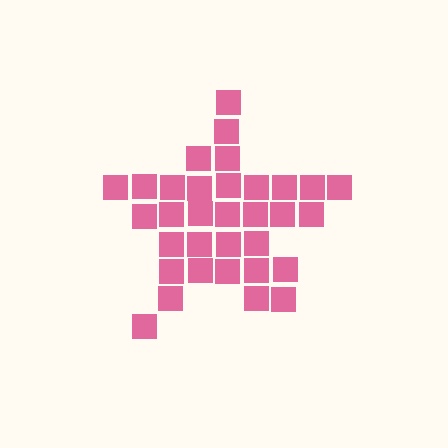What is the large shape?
The large shape is a star.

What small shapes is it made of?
It is made of small squares.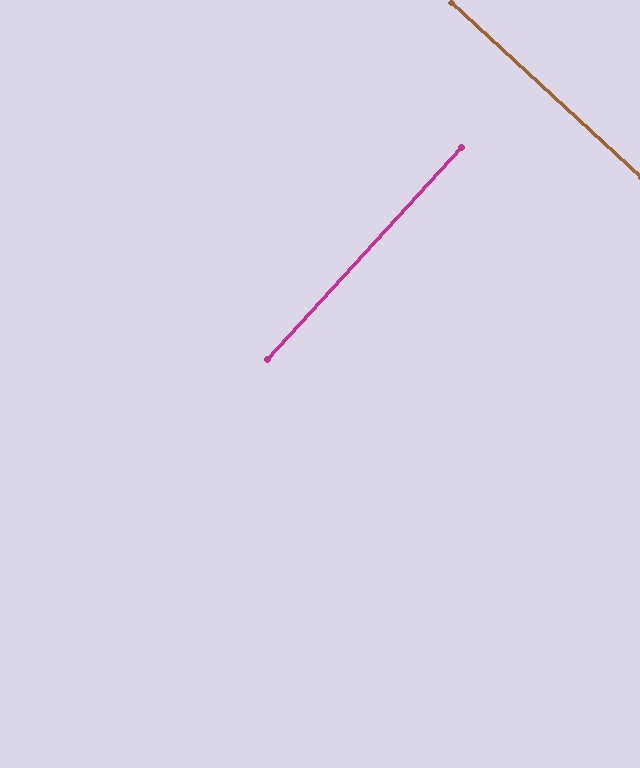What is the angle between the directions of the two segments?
Approximately 90 degrees.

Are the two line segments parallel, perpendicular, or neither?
Perpendicular — they meet at approximately 90°.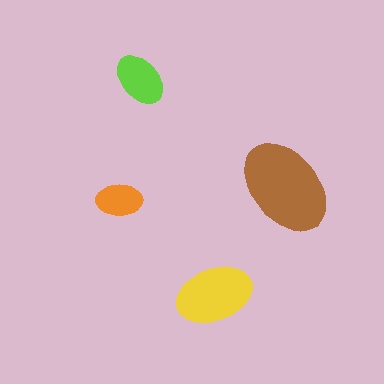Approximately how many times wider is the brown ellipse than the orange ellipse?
About 2 times wider.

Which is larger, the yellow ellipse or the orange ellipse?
The yellow one.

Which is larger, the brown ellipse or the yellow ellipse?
The brown one.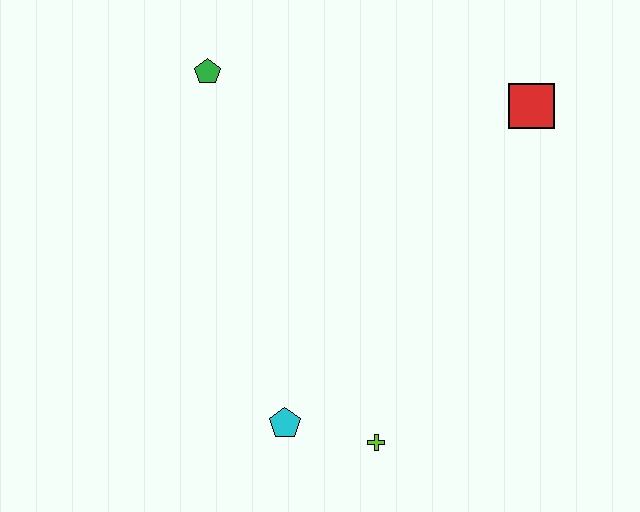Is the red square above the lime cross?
Yes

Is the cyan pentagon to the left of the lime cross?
Yes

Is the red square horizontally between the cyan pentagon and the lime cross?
No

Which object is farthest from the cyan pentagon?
The red square is farthest from the cyan pentagon.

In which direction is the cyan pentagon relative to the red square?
The cyan pentagon is below the red square.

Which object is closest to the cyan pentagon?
The lime cross is closest to the cyan pentagon.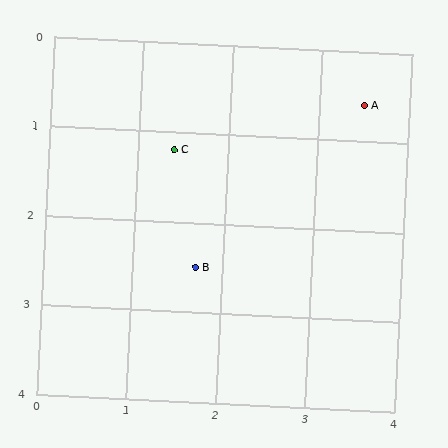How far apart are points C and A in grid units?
Points C and A are about 2.2 grid units apart.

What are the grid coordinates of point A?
Point A is at approximately (3.5, 0.6).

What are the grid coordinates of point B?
Point B is at approximately (1.7, 2.5).